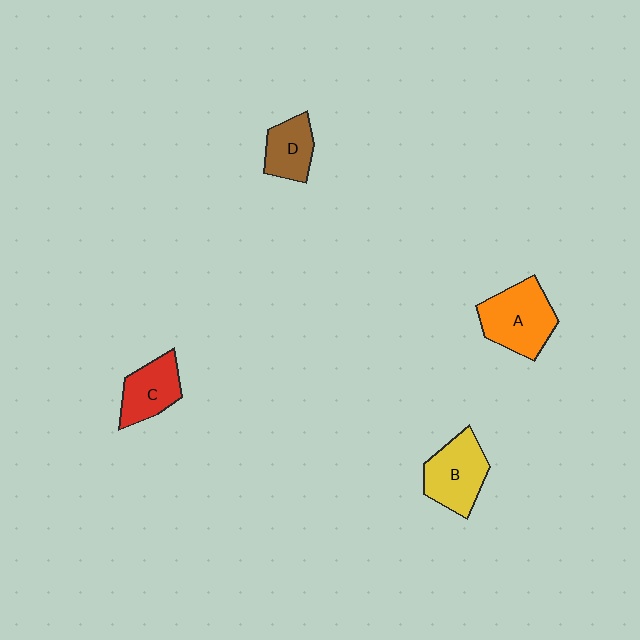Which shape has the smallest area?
Shape D (brown).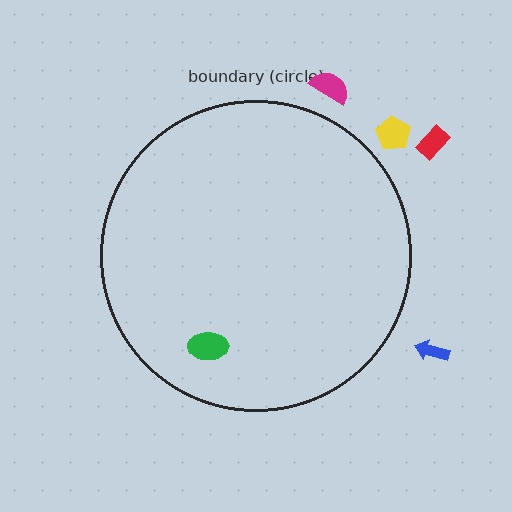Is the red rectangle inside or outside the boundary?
Outside.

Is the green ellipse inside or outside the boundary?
Inside.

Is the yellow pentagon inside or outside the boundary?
Outside.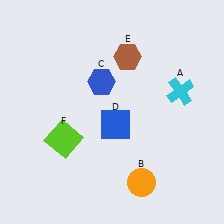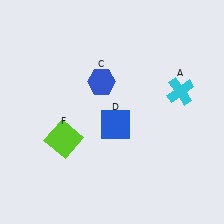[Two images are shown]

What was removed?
The orange circle (B), the brown hexagon (E) were removed in Image 2.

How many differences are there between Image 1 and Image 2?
There are 2 differences between the two images.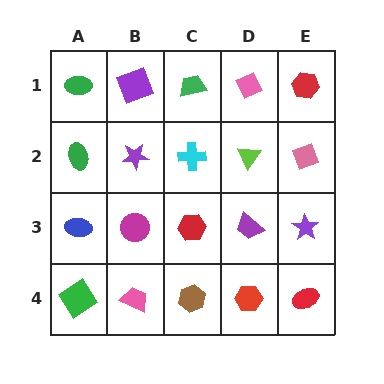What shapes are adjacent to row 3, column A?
A green ellipse (row 2, column A), a green diamond (row 4, column A), a magenta circle (row 3, column B).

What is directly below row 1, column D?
A lime triangle.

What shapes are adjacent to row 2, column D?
A pink diamond (row 1, column D), a purple trapezoid (row 3, column D), a cyan cross (row 2, column C), a pink diamond (row 2, column E).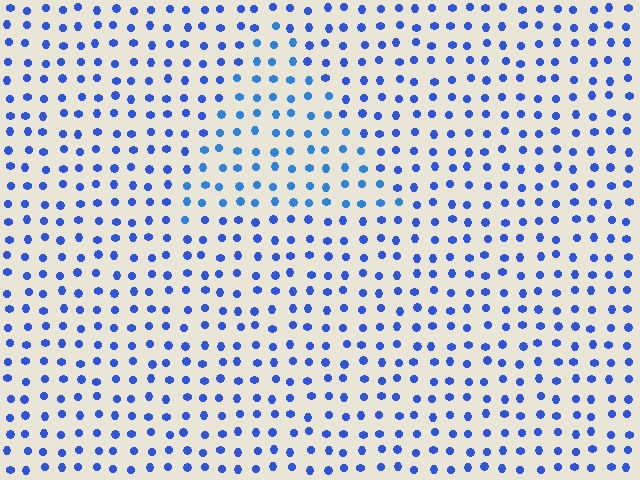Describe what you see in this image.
The image is filled with small blue elements in a uniform arrangement. A triangle-shaped region is visible where the elements are tinted to a slightly different hue, forming a subtle color boundary.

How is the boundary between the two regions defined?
The boundary is defined purely by a slight shift in hue (about 18 degrees). Spacing, size, and orientation are identical on both sides.